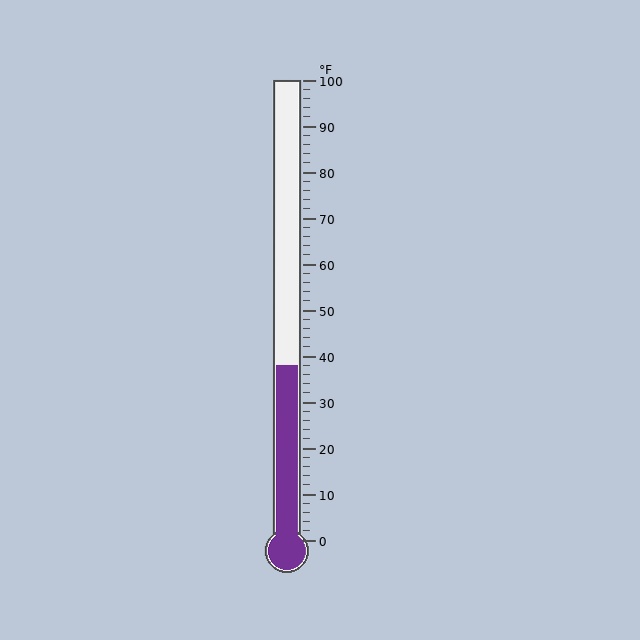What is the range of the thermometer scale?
The thermometer scale ranges from 0°F to 100°F.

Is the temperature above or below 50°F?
The temperature is below 50°F.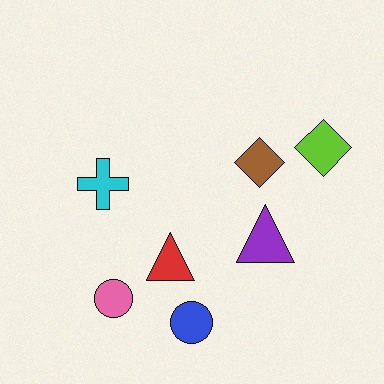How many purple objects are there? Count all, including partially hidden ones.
There is 1 purple object.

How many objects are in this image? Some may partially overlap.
There are 7 objects.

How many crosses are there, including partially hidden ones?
There is 1 cross.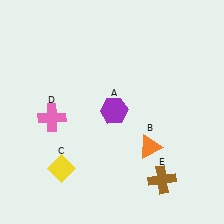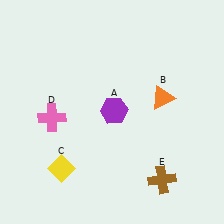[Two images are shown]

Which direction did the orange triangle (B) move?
The orange triangle (B) moved up.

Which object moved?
The orange triangle (B) moved up.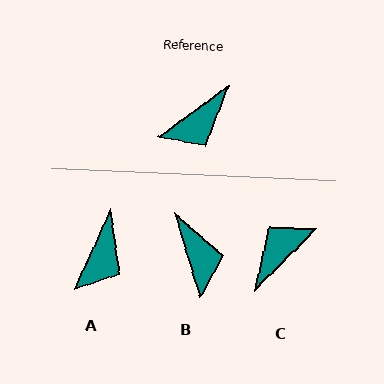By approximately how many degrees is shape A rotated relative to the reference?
Approximately 29 degrees counter-clockwise.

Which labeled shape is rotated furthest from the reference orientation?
C, about 172 degrees away.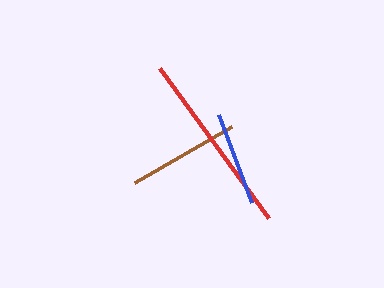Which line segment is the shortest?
The blue line is the shortest at approximately 94 pixels.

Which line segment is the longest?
The red line is the longest at approximately 185 pixels.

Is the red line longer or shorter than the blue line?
The red line is longer than the blue line.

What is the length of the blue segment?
The blue segment is approximately 94 pixels long.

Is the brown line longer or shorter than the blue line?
The brown line is longer than the blue line.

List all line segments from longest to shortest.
From longest to shortest: red, brown, blue.